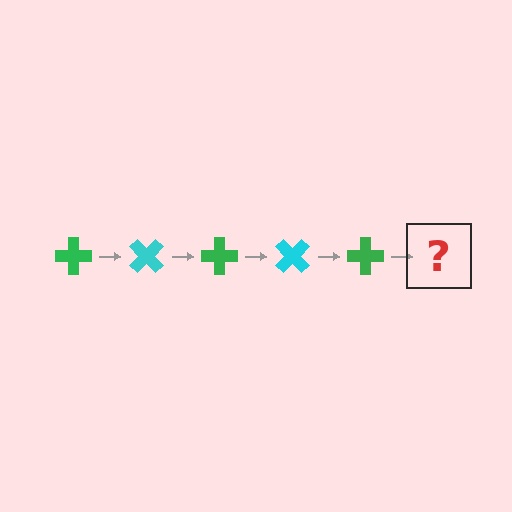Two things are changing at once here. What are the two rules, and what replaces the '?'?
The two rules are that it rotates 45 degrees each step and the color cycles through green and cyan. The '?' should be a cyan cross, rotated 225 degrees from the start.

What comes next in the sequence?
The next element should be a cyan cross, rotated 225 degrees from the start.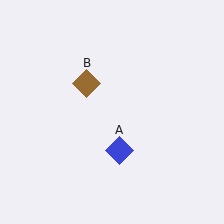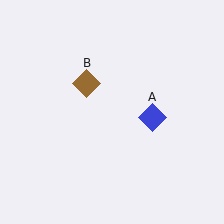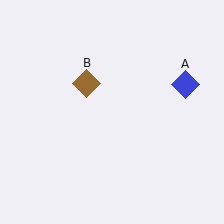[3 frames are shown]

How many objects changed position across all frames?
1 object changed position: blue diamond (object A).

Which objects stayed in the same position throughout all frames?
Brown diamond (object B) remained stationary.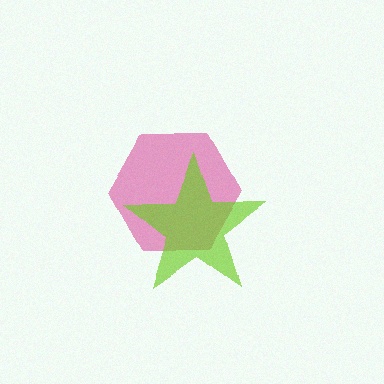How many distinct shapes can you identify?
There are 2 distinct shapes: a magenta hexagon, a lime star.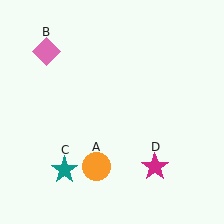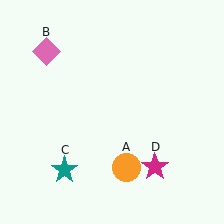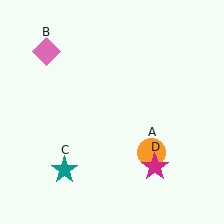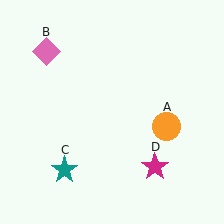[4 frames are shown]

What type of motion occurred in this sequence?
The orange circle (object A) rotated counterclockwise around the center of the scene.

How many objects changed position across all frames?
1 object changed position: orange circle (object A).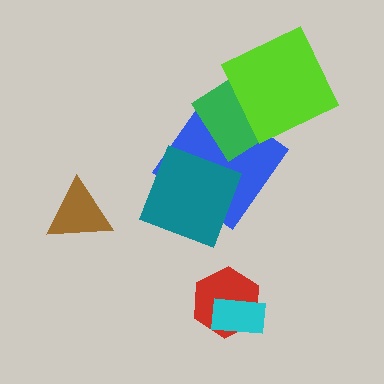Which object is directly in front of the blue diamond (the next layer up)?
The green diamond is directly in front of the blue diamond.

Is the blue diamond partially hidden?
Yes, it is partially covered by another shape.